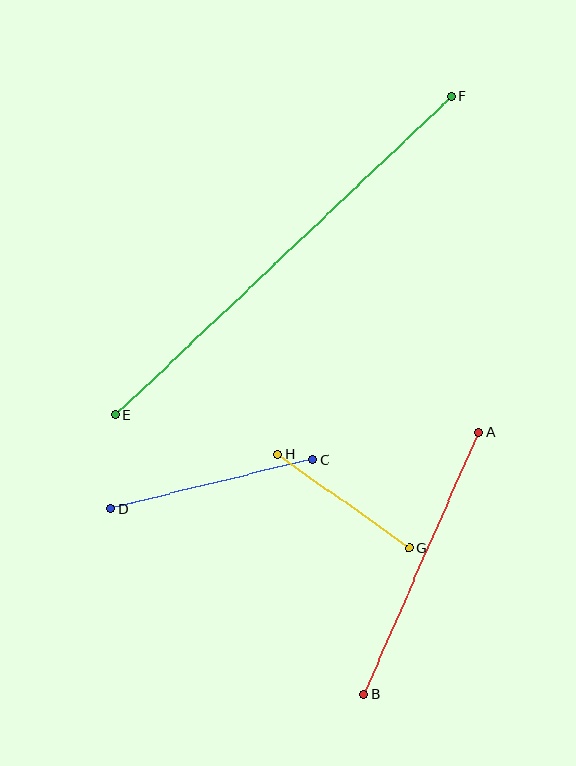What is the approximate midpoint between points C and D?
The midpoint is at approximately (212, 484) pixels.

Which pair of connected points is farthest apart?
Points E and F are farthest apart.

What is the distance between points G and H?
The distance is approximately 162 pixels.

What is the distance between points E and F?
The distance is approximately 463 pixels.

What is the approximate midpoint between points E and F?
The midpoint is at approximately (284, 256) pixels.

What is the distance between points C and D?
The distance is approximately 208 pixels.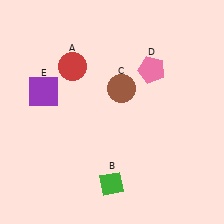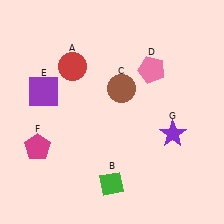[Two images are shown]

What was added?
A magenta pentagon (F), a purple star (G) were added in Image 2.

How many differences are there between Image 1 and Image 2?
There are 2 differences between the two images.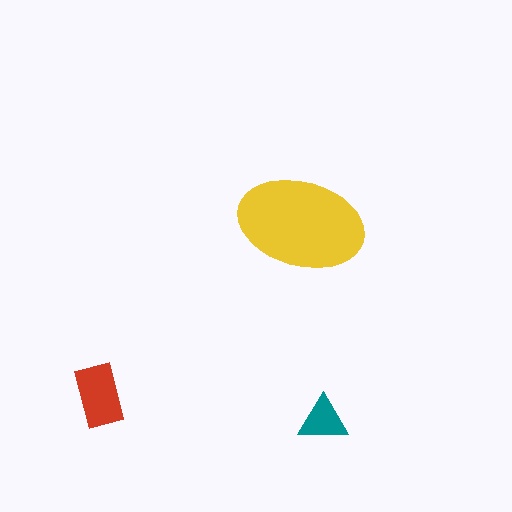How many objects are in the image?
There are 3 objects in the image.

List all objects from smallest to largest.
The teal triangle, the red rectangle, the yellow ellipse.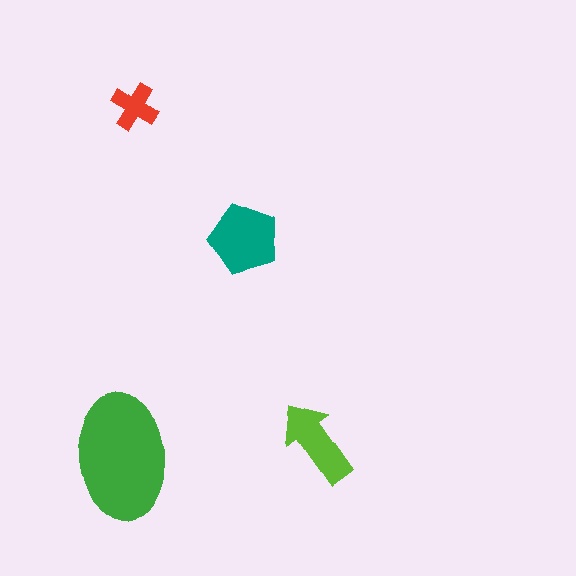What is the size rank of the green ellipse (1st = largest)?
1st.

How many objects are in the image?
There are 4 objects in the image.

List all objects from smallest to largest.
The red cross, the lime arrow, the teal pentagon, the green ellipse.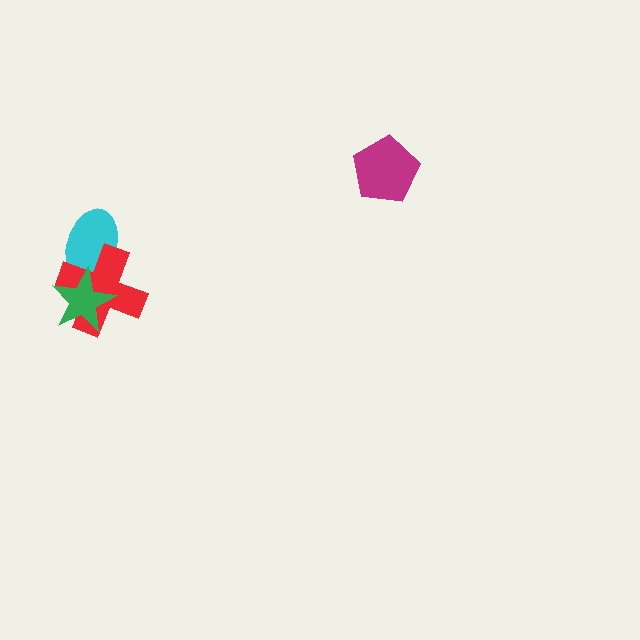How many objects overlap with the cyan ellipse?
2 objects overlap with the cyan ellipse.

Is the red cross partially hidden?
Yes, it is partially covered by another shape.